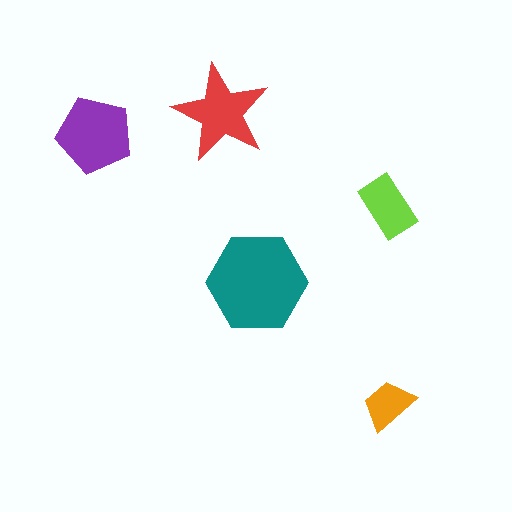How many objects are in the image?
There are 5 objects in the image.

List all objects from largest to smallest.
The teal hexagon, the purple pentagon, the red star, the lime rectangle, the orange trapezoid.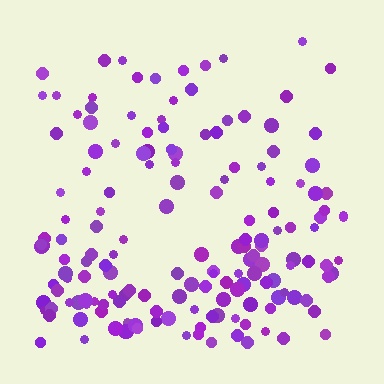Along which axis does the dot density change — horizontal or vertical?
Vertical.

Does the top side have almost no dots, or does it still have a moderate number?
Still a moderate number, just noticeably fewer than the bottom.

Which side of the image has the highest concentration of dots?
The bottom.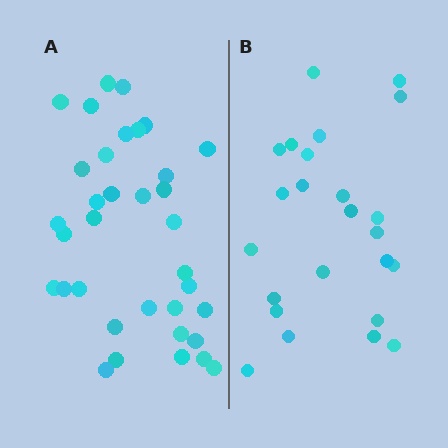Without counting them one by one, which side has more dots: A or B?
Region A (the left region) has more dots.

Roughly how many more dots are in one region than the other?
Region A has roughly 12 or so more dots than region B.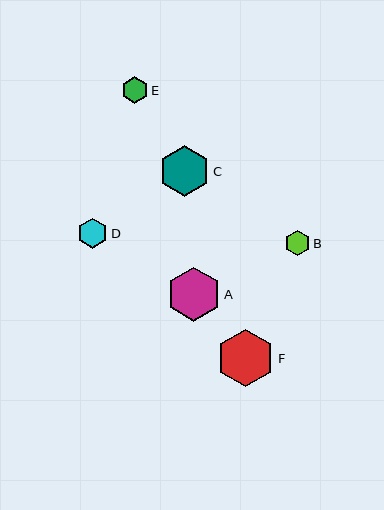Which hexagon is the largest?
Hexagon F is the largest with a size of approximately 58 pixels.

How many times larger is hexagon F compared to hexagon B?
Hexagon F is approximately 2.3 times the size of hexagon B.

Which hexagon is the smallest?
Hexagon B is the smallest with a size of approximately 25 pixels.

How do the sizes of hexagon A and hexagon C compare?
Hexagon A and hexagon C are approximately the same size.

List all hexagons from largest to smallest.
From largest to smallest: F, A, C, D, E, B.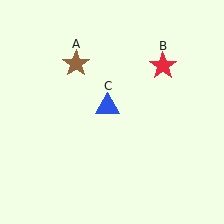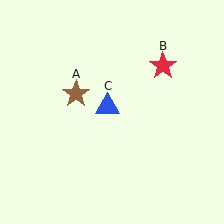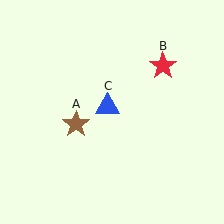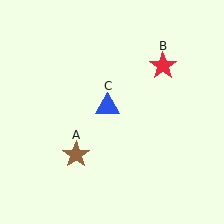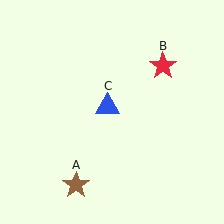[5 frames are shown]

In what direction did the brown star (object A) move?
The brown star (object A) moved down.